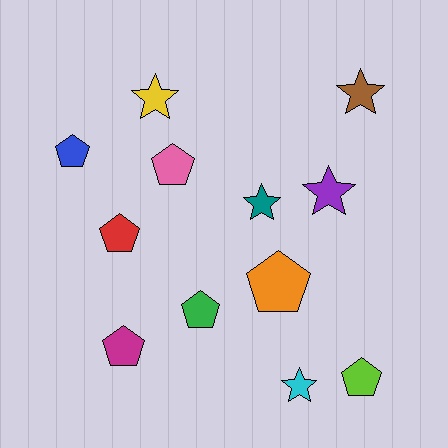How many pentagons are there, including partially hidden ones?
There are 7 pentagons.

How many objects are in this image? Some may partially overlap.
There are 12 objects.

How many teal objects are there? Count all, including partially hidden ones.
There is 1 teal object.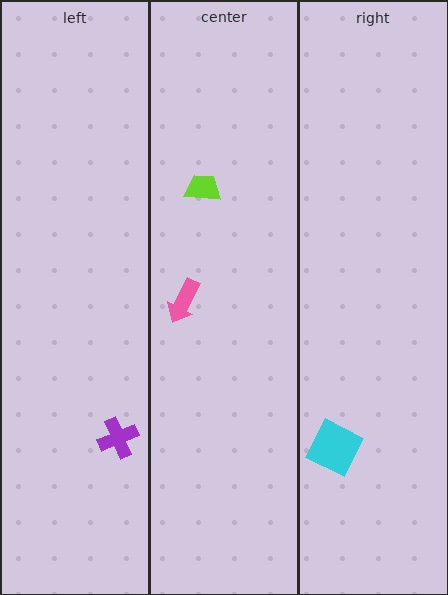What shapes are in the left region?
The purple cross.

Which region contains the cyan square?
The right region.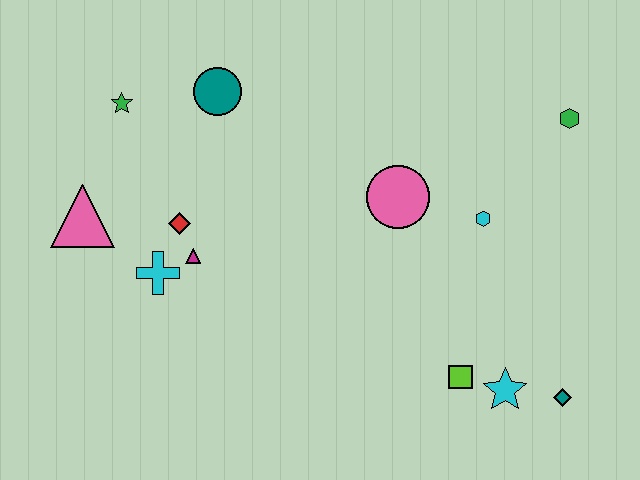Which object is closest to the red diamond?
The magenta triangle is closest to the red diamond.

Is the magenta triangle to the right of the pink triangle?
Yes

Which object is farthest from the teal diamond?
The green star is farthest from the teal diamond.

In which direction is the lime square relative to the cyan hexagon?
The lime square is below the cyan hexagon.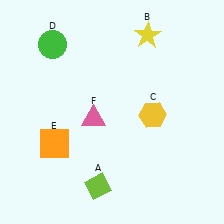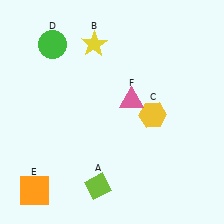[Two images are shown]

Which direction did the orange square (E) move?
The orange square (E) moved down.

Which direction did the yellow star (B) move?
The yellow star (B) moved left.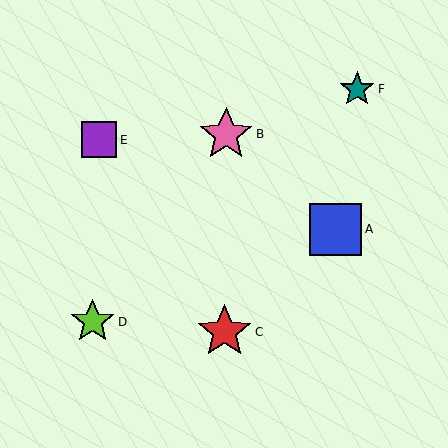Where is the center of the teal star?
The center of the teal star is at (357, 89).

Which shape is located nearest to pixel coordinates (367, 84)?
The teal star (labeled F) at (357, 89) is nearest to that location.